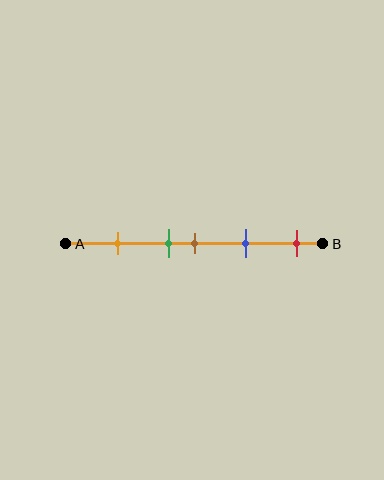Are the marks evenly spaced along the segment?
No, the marks are not evenly spaced.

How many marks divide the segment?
There are 5 marks dividing the segment.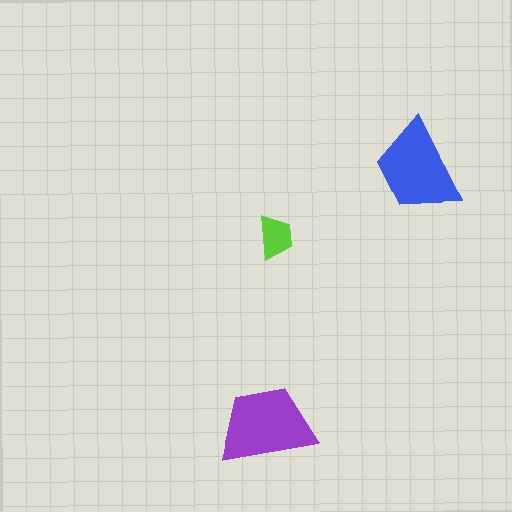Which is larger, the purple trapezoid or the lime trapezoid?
The purple one.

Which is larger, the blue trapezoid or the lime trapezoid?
The blue one.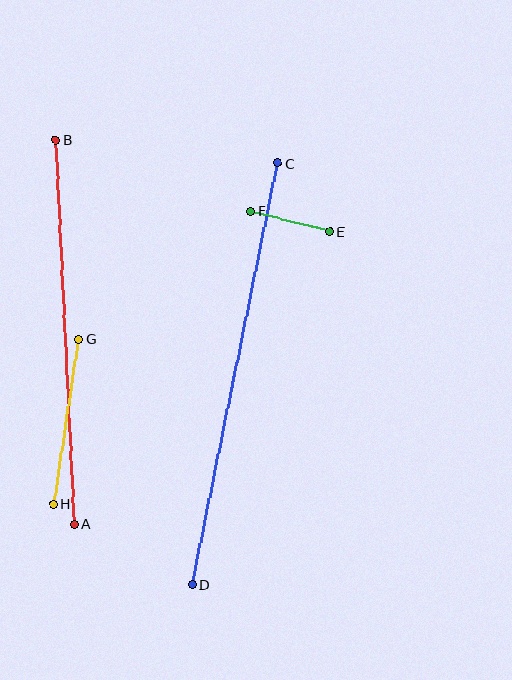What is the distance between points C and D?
The distance is approximately 430 pixels.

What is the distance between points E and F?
The distance is approximately 82 pixels.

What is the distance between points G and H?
The distance is approximately 166 pixels.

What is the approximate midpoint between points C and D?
The midpoint is at approximately (235, 374) pixels.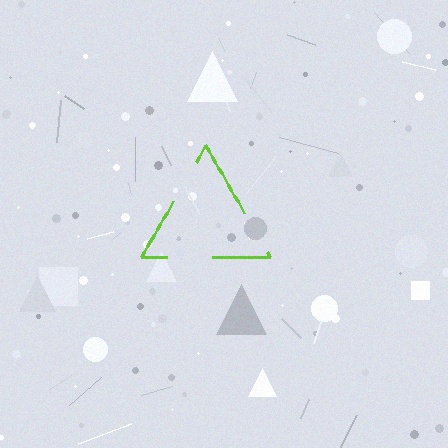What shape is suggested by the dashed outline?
The dashed outline suggests a triangle.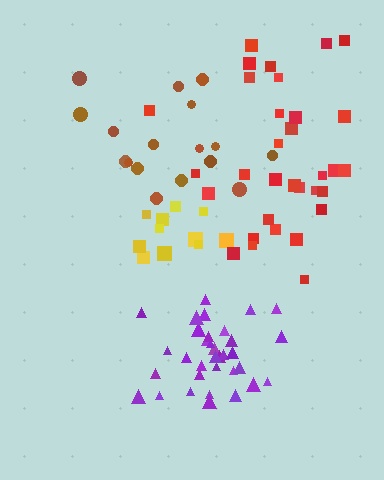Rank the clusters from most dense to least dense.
purple, yellow, red, brown.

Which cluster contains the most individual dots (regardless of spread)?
Purple (34).